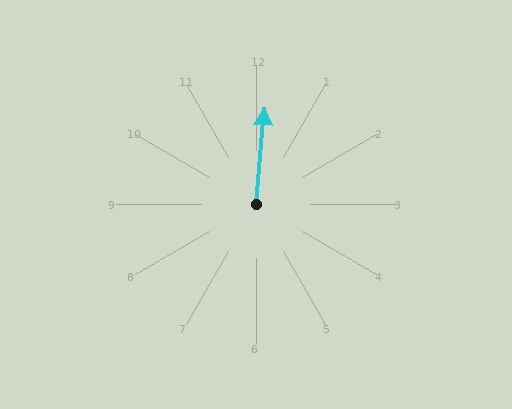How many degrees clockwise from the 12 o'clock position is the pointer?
Approximately 5 degrees.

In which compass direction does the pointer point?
North.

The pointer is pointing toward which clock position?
Roughly 12 o'clock.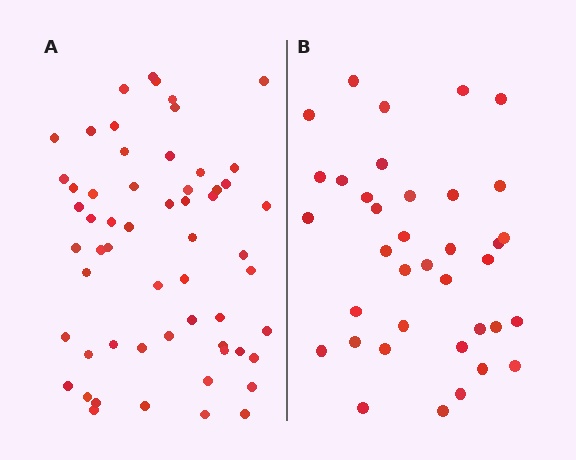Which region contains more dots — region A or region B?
Region A (the left region) has more dots.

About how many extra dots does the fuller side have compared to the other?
Region A has approximately 20 more dots than region B.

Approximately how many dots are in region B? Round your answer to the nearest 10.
About 40 dots. (The exact count is 37, which rounds to 40.)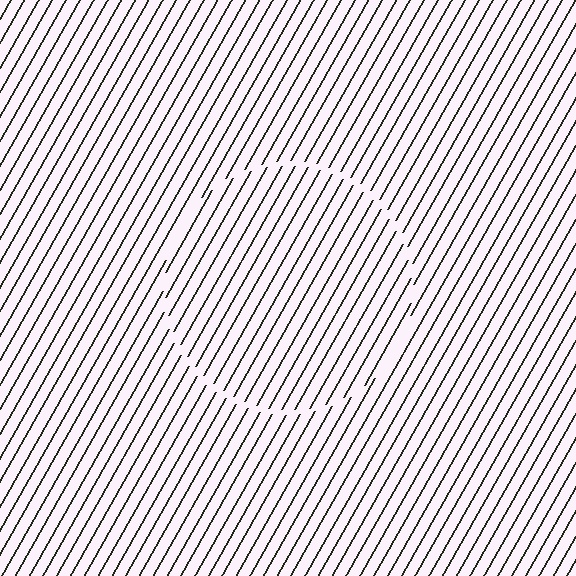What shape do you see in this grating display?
An illusory circle. The interior of the shape contains the same grating, shifted by half a period — the contour is defined by the phase discontinuity where line-ends from the inner and outer gratings abut.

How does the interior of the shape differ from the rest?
The interior of the shape contains the same grating, shifted by half a period — the contour is defined by the phase discontinuity where line-ends from the inner and outer gratings abut.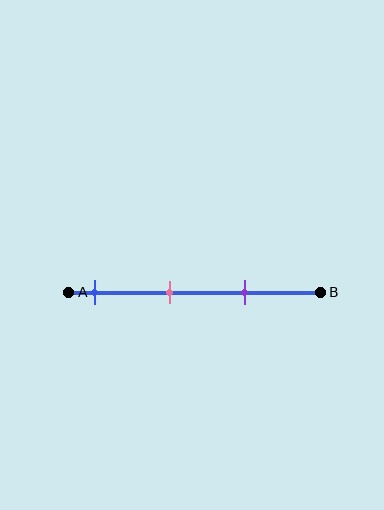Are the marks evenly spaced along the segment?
Yes, the marks are approximately evenly spaced.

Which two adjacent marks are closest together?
The pink and purple marks are the closest adjacent pair.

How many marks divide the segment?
There are 3 marks dividing the segment.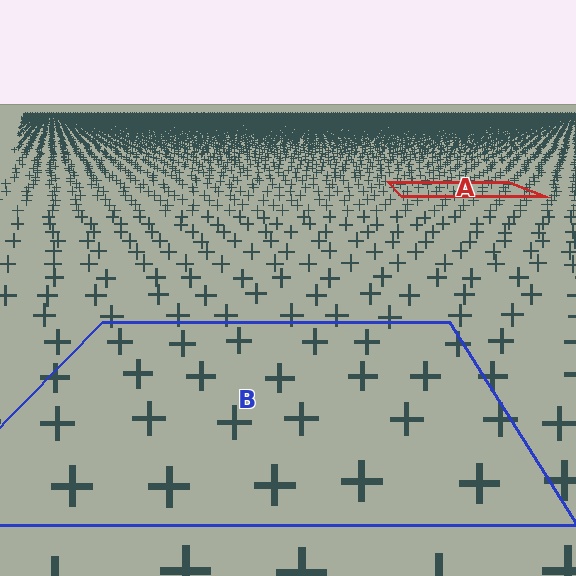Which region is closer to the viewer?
Region B is closer. The texture elements there are larger and more spread out.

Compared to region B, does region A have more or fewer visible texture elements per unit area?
Region A has more texture elements per unit area — they are packed more densely because it is farther away.